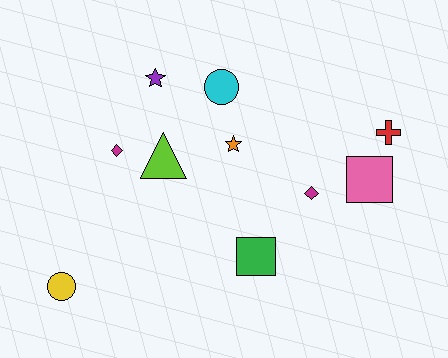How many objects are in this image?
There are 10 objects.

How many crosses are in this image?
There is 1 cross.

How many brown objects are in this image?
There are no brown objects.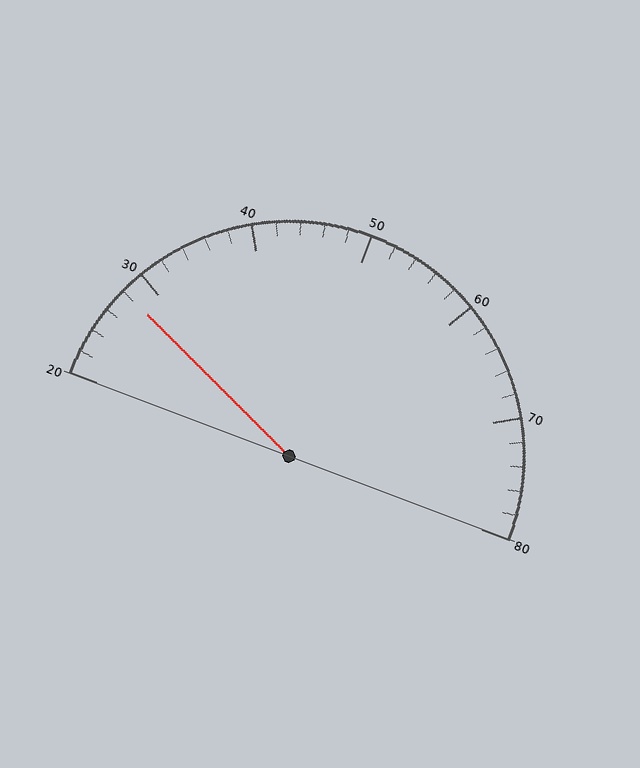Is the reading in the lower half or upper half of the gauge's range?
The reading is in the lower half of the range (20 to 80).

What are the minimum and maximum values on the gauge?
The gauge ranges from 20 to 80.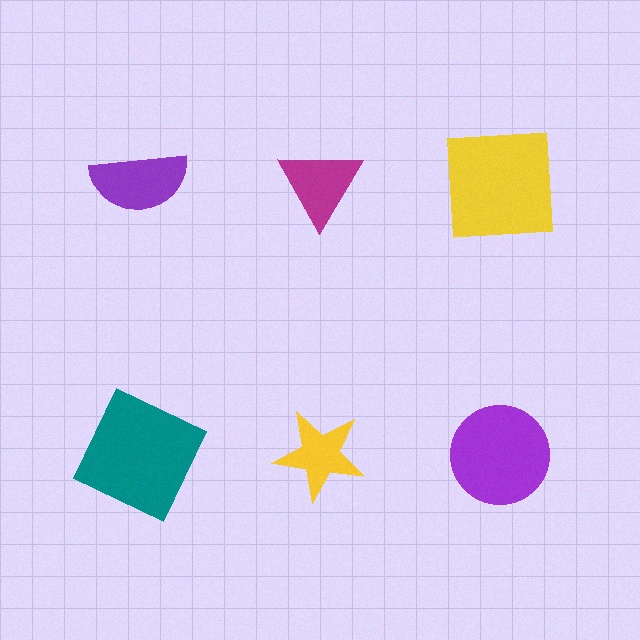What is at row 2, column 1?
A teal square.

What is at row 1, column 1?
A purple semicircle.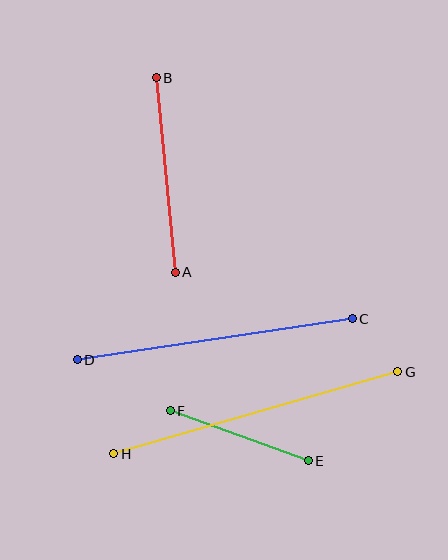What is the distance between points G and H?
The distance is approximately 296 pixels.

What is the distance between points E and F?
The distance is approximately 147 pixels.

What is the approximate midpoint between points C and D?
The midpoint is at approximately (215, 339) pixels.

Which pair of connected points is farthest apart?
Points G and H are farthest apart.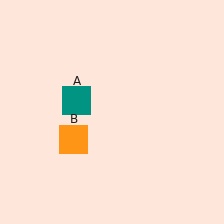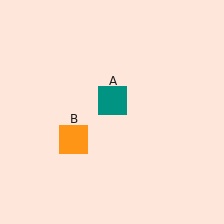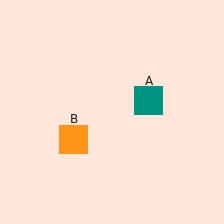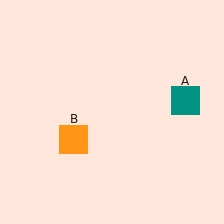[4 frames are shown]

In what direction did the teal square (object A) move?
The teal square (object A) moved right.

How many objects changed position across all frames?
1 object changed position: teal square (object A).